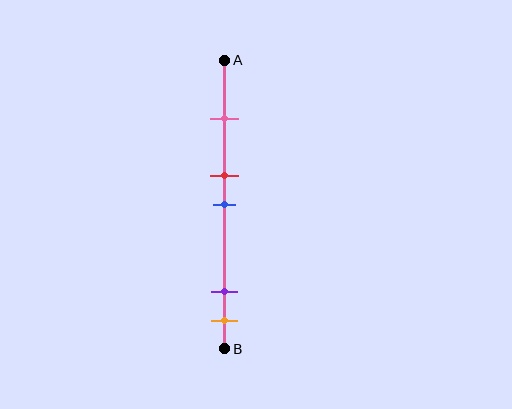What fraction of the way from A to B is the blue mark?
The blue mark is approximately 50% (0.5) of the way from A to B.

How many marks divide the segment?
There are 5 marks dividing the segment.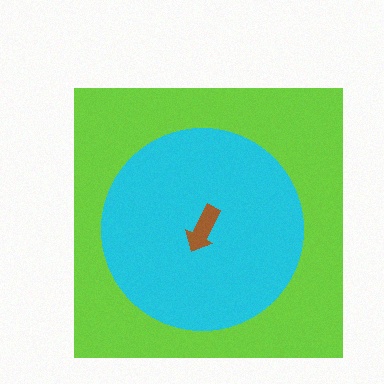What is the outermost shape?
The lime square.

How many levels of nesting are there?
3.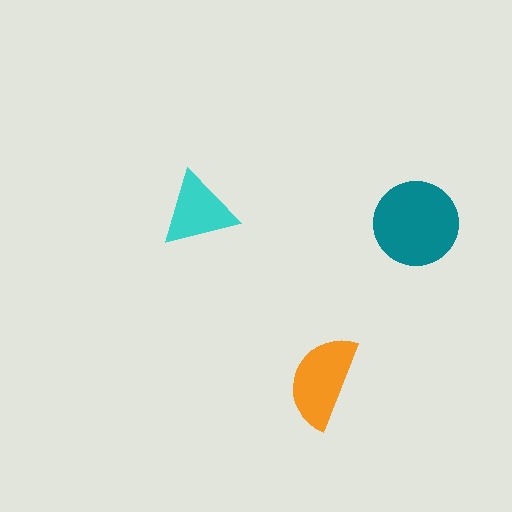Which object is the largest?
The teal circle.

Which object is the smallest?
The cyan triangle.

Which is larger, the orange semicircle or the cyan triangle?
The orange semicircle.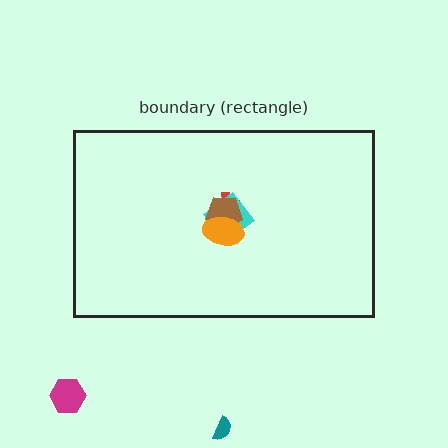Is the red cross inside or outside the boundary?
Inside.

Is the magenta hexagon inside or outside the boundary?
Outside.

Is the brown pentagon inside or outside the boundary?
Inside.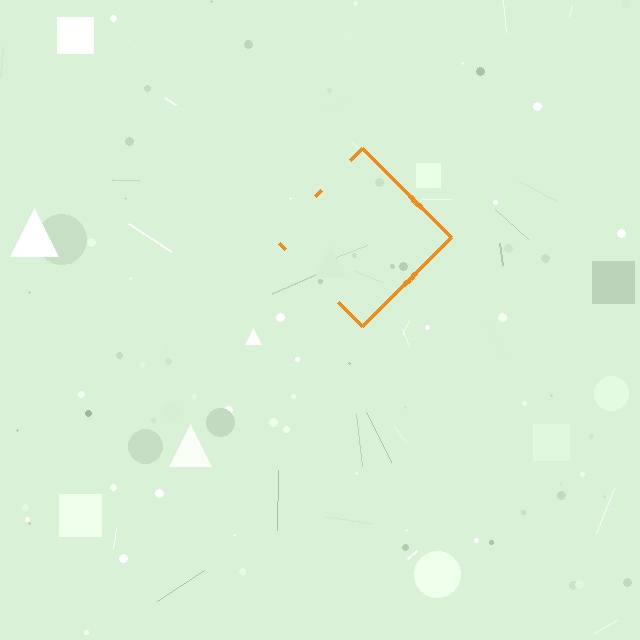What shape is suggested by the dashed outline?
The dashed outline suggests a diamond.